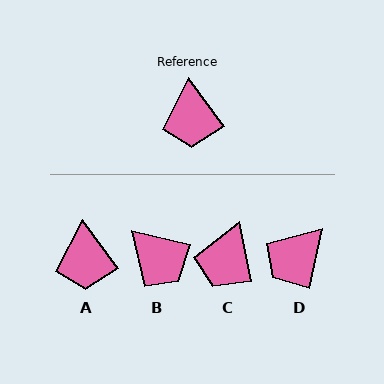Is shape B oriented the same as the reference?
No, it is off by about 40 degrees.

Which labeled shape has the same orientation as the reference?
A.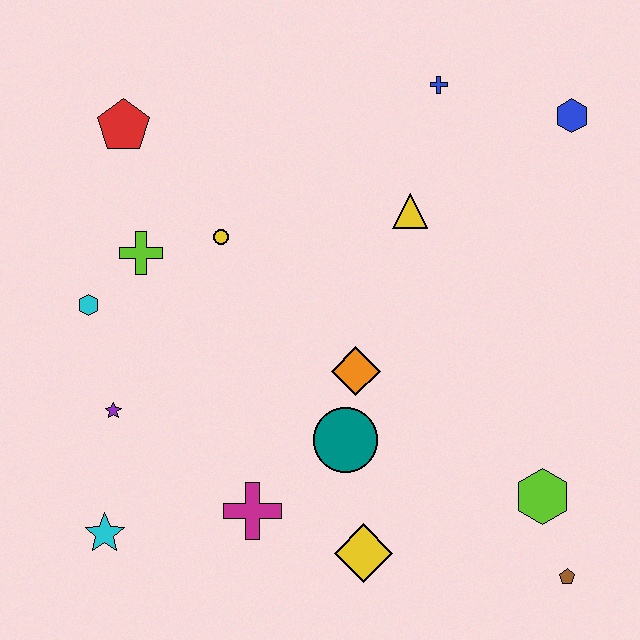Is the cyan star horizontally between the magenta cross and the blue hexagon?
No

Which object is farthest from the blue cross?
The cyan star is farthest from the blue cross.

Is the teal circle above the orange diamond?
No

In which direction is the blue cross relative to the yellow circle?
The blue cross is to the right of the yellow circle.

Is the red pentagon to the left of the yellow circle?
Yes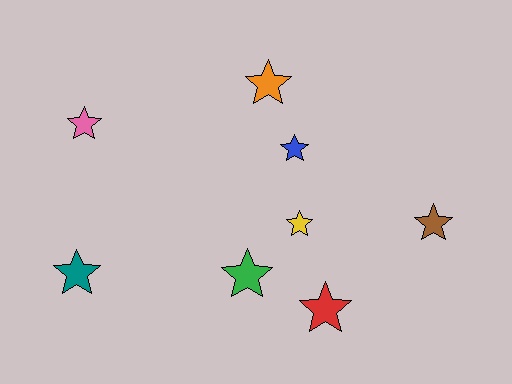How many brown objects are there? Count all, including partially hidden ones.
There is 1 brown object.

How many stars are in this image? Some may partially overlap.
There are 8 stars.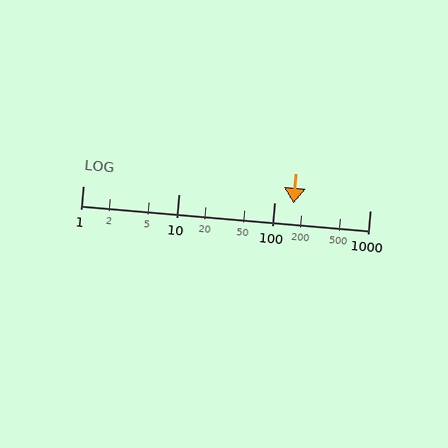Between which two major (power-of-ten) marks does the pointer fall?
The pointer is between 100 and 1000.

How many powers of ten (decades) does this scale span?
The scale spans 3 decades, from 1 to 1000.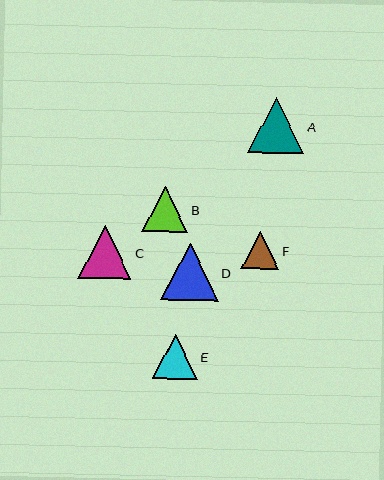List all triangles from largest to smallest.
From largest to smallest: D, A, C, B, E, F.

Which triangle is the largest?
Triangle D is the largest with a size of approximately 57 pixels.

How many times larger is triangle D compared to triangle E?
Triangle D is approximately 1.3 times the size of triangle E.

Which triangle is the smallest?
Triangle F is the smallest with a size of approximately 37 pixels.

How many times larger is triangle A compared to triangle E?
Triangle A is approximately 1.2 times the size of triangle E.